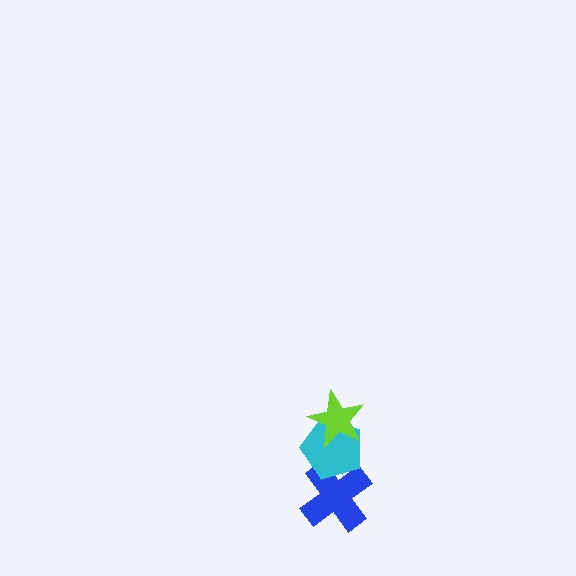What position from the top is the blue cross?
The blue cross is 3rd from the top.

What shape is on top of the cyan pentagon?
The lime star is on top of the cyan pentagon.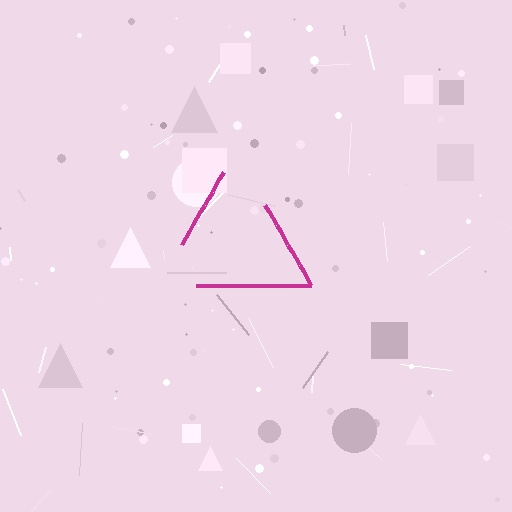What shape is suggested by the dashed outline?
The dashed outline suggests a triangle.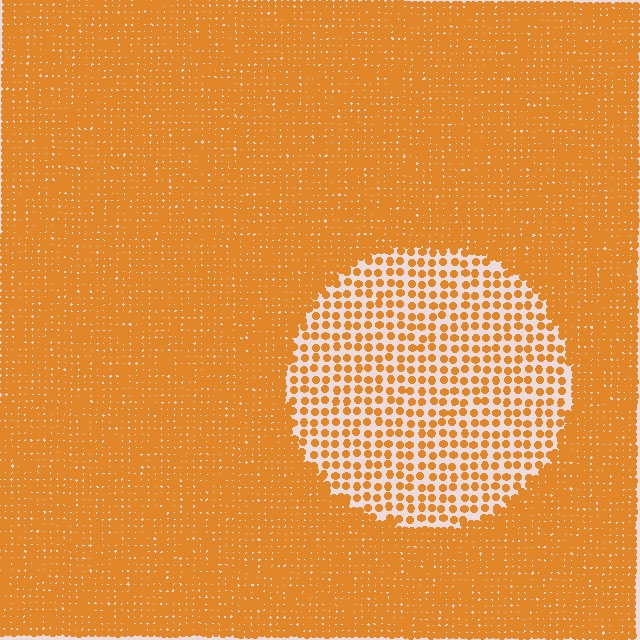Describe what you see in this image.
The image contains small orange elements arranged at two different densities. A circle-shaped region is visible where the elements are less densely packed than the surrounding area.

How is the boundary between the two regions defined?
The boundary is defined by a change in element density (approximately 2.7x ratio). All elements are the same color, size, and shape.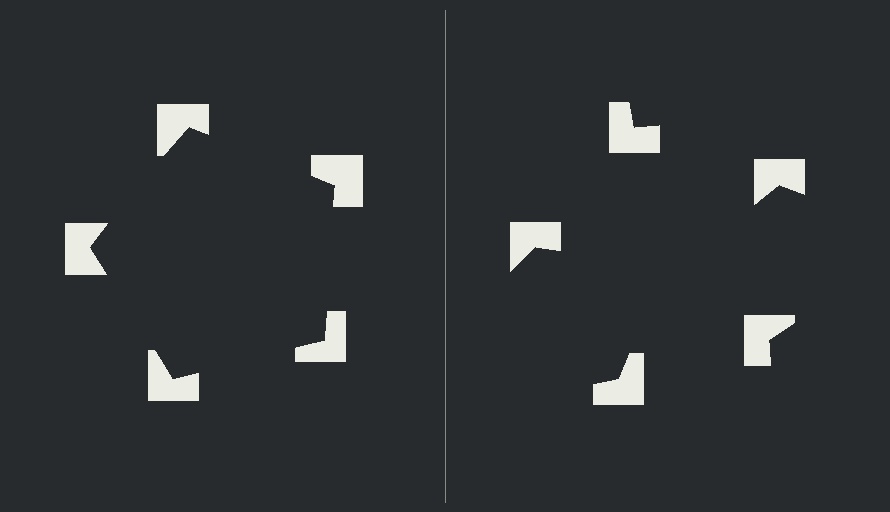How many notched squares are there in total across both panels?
10 — 5 on each side.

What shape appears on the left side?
An illusory pentagon.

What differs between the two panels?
The notched squares are positioned identically on both sides; only the wedge orientations differ. On the left they align to a pentagon; on the right they are misaligned.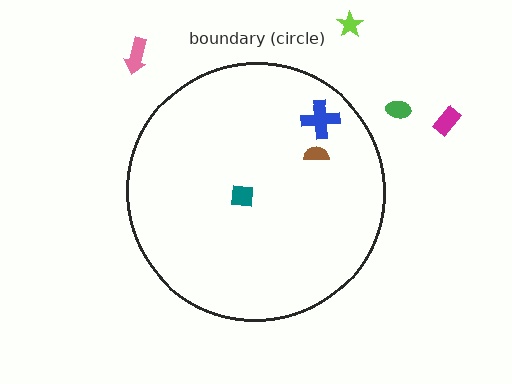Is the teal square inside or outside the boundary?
Inside.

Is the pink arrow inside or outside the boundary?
Outside.